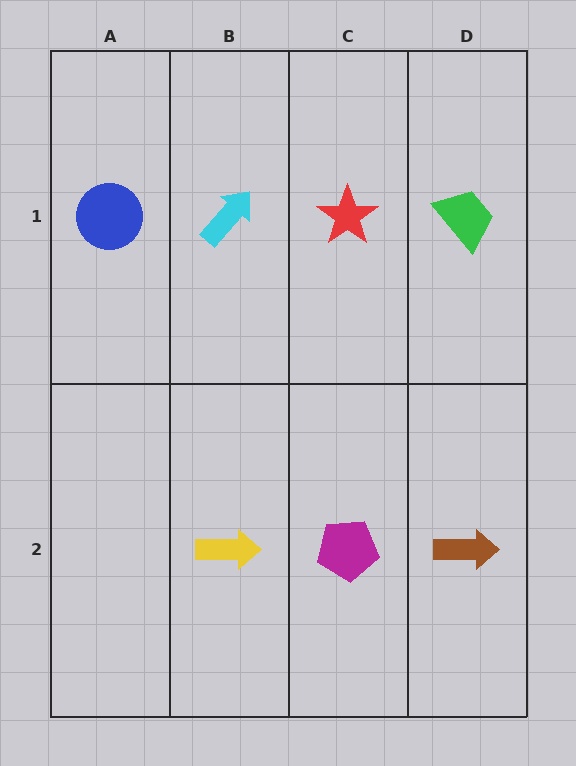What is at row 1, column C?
A red star.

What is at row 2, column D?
A brown arrow.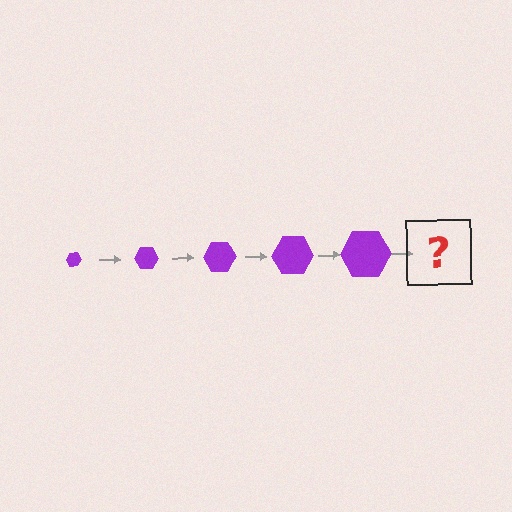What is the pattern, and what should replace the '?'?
The pattern is that the hexagon gets progressively larger each step. The '?' should be a purple hexagon, larger than the previous one.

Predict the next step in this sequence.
The next step is a purple hexagon, larger than the previous one.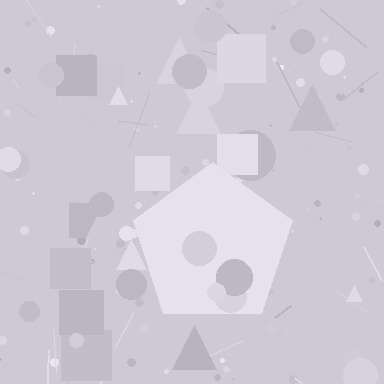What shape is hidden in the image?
A pentagon is hidden in the image.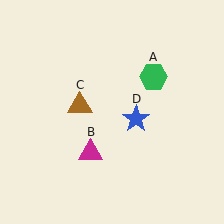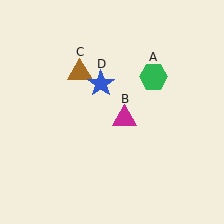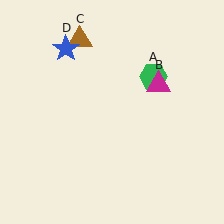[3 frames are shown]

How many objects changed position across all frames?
3 objects changed position: magenta triangle (object B), brown triangle (object C), blue star (object D).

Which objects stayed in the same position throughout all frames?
Green hexagon (object A) remained stationary.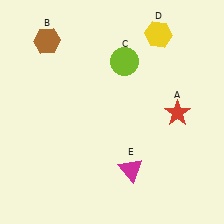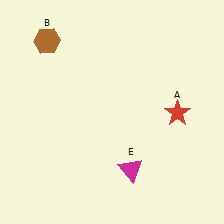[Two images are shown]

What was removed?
The yellow hexagon (D), the lime circle (C) were removed in Image 2.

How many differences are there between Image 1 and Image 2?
There are 2 differences between the two images.